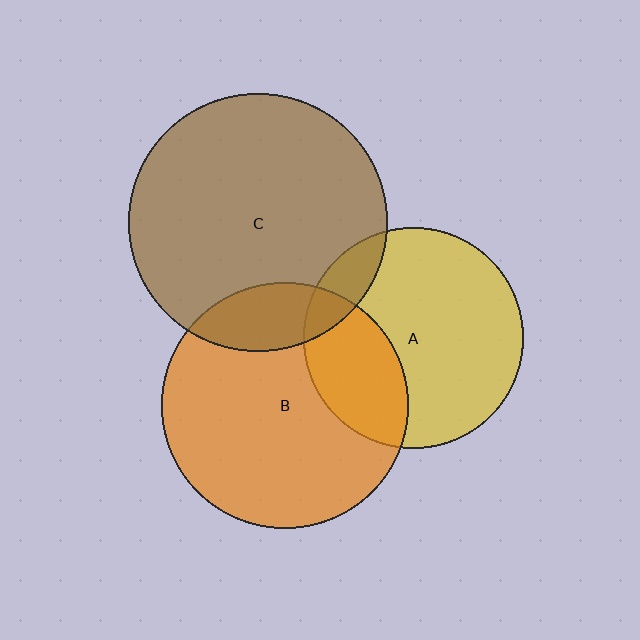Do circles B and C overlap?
Yes.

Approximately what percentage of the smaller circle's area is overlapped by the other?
Approximately 15%.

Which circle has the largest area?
Circle C (brown).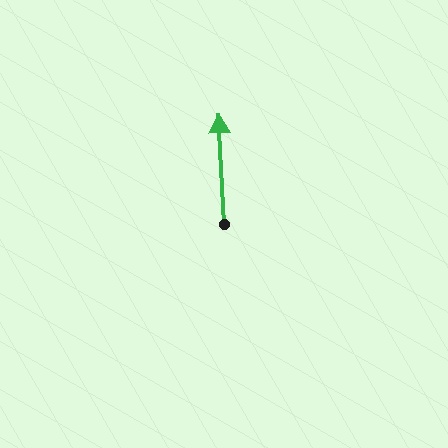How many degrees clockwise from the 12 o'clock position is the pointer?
Approximately 357 degrees.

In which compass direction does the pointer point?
North.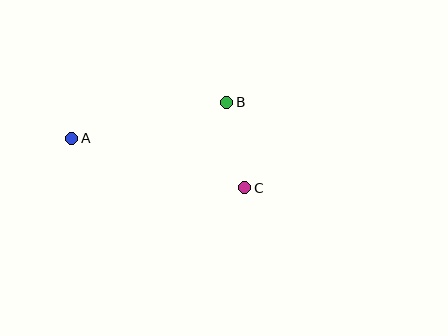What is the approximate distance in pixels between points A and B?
The distance between A and B is approximately 159 pixels.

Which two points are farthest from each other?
Points A and C are farthest from each other.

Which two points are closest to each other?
Points B and C are closest to each other.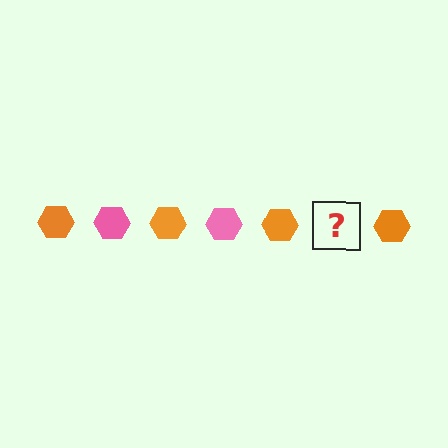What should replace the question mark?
The question mark should be replaced with a pink hexagon.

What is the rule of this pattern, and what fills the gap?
The rule is that the pattern cycles through orange, pink hexagons. The gap should be filled with a pink hexagon.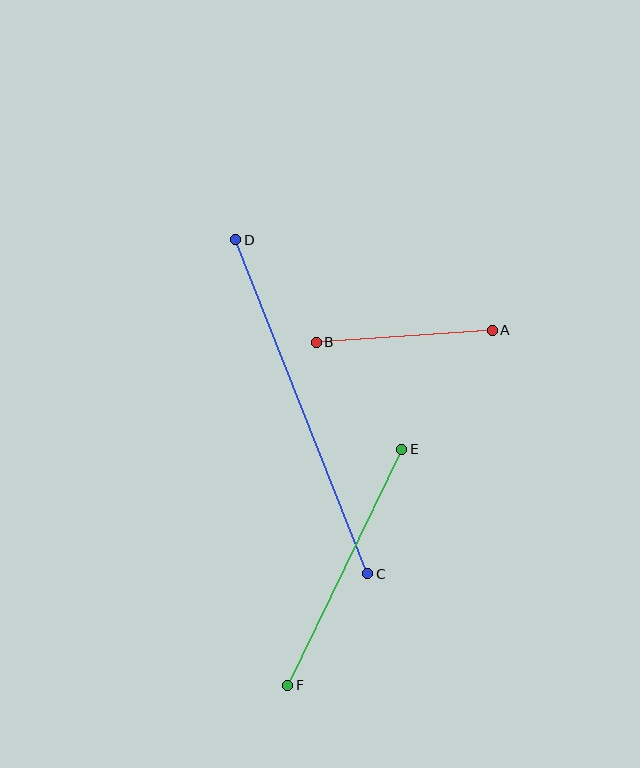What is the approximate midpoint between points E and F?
The midpoint is at approximately (345, 567) pixels.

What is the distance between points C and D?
The distance is approximately 359 pixels.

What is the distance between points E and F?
The distance is approximately 262 pixels.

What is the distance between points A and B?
The distance is approximately 176 pixels.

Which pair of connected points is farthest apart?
Points C and D are farthest apart.